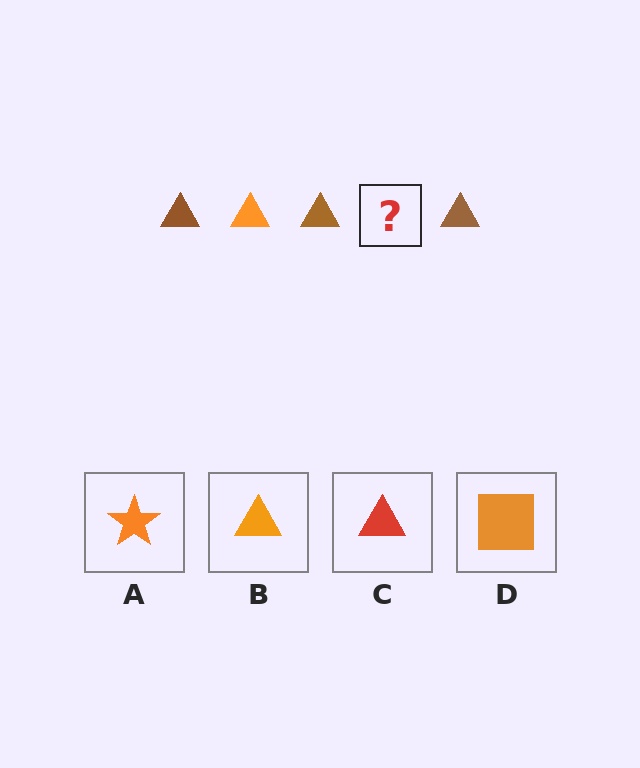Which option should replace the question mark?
Option B.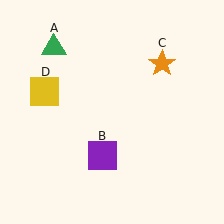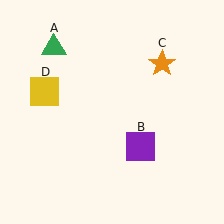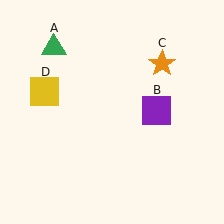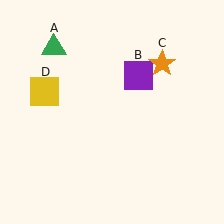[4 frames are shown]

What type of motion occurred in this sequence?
The purple square (object B) rotated counterclockwise around the center of the scene.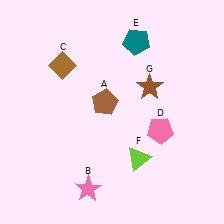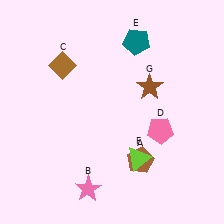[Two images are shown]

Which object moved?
The brown pentagon (A) moved down.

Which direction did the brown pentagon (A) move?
The brown pentagon (A) moved down.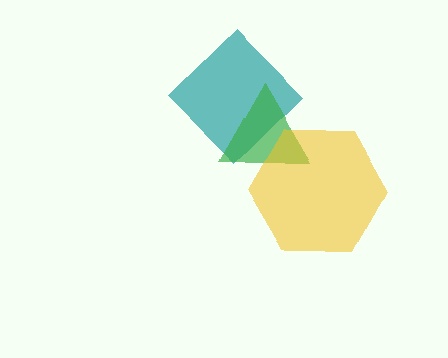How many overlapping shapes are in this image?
There are 3 overlapping shapes in the image.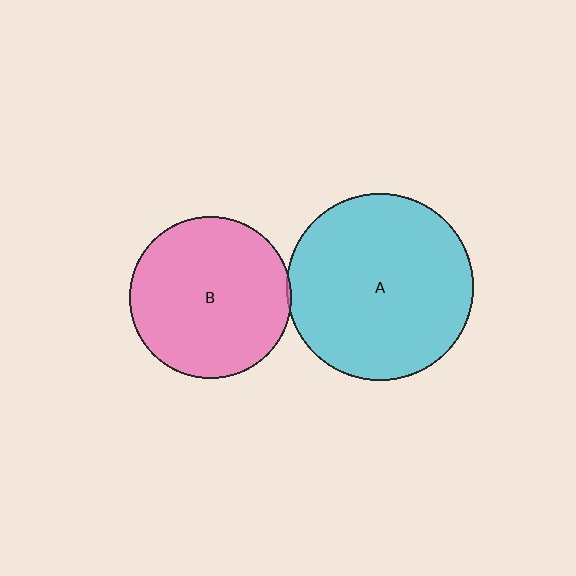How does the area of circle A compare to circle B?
Approximately 1.3 times.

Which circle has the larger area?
Circle A (cyan).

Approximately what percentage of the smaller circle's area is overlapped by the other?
Approximately 5%.